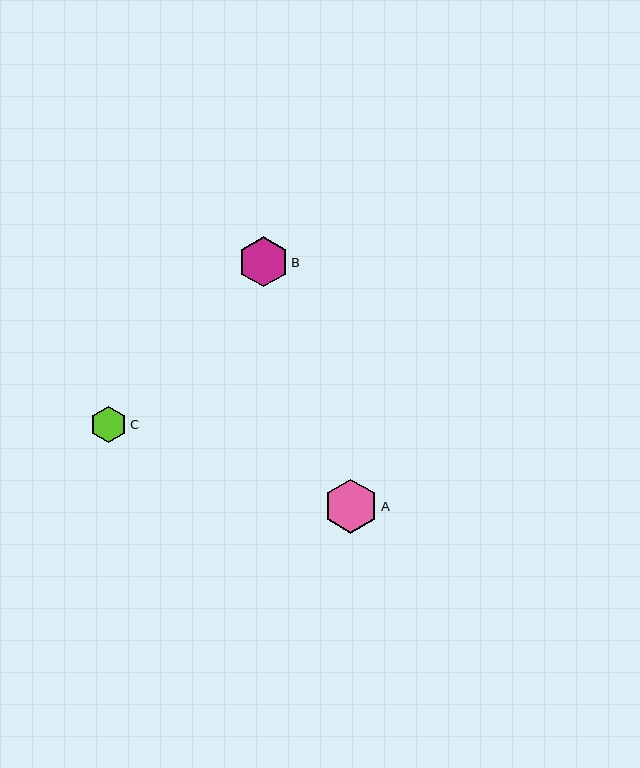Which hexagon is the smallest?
Hexagon C is the smallest with a size of approximately 37 pixels.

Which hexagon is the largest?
Hexagon A is the largest with a size of approximately 54 pixels.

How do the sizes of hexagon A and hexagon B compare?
Hexagon A and hexagon B are approximately the same size.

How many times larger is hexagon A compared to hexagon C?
Hexagon A is approximately 1.5 times the size of hexagon C.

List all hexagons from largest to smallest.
From largest to smallest: A, B, C.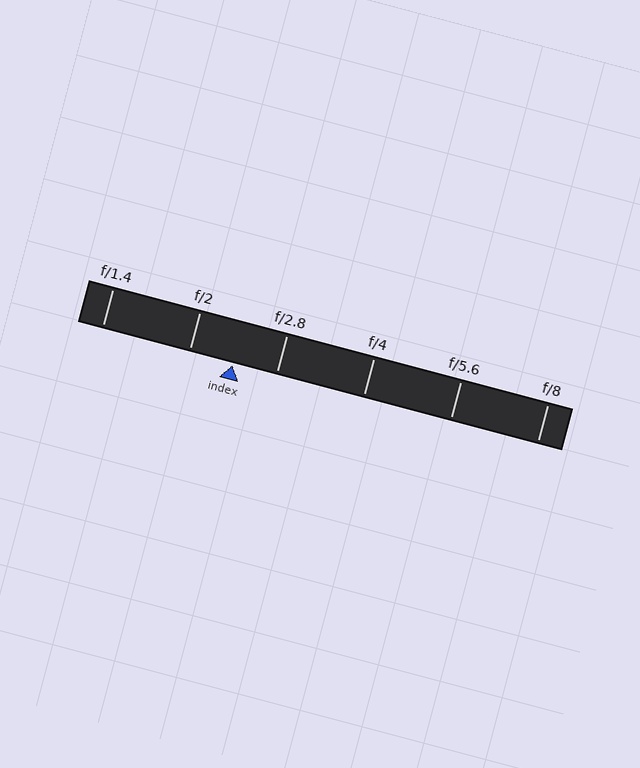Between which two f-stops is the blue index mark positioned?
The index mark is between f/2 and f/2.8.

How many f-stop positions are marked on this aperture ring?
There are 6 f-stop positions marked.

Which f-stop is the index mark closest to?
The index mark is closest to f/2.8.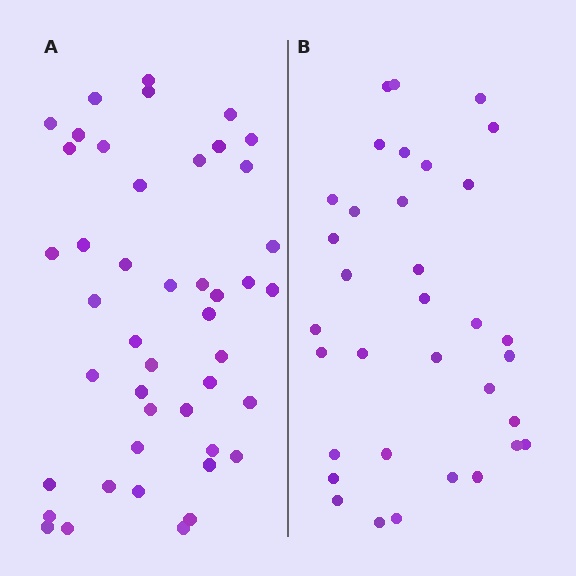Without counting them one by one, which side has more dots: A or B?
Region A (the left region) has more dots.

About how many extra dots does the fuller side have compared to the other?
Region A has roughly 12 or so more dots than region B.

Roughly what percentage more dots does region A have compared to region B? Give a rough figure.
About 30% more.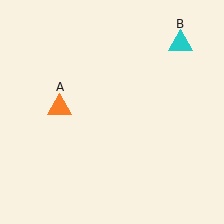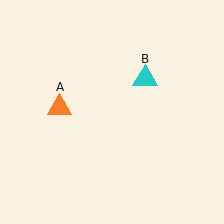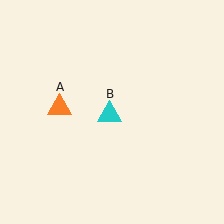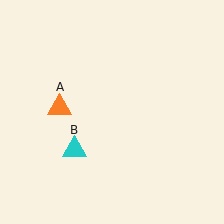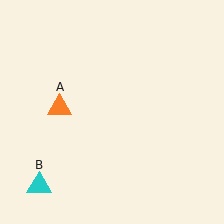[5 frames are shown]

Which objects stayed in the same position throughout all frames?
Orange triangle (object A) remained stationary.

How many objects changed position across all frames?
1 object changed position: cyan triangle (object B).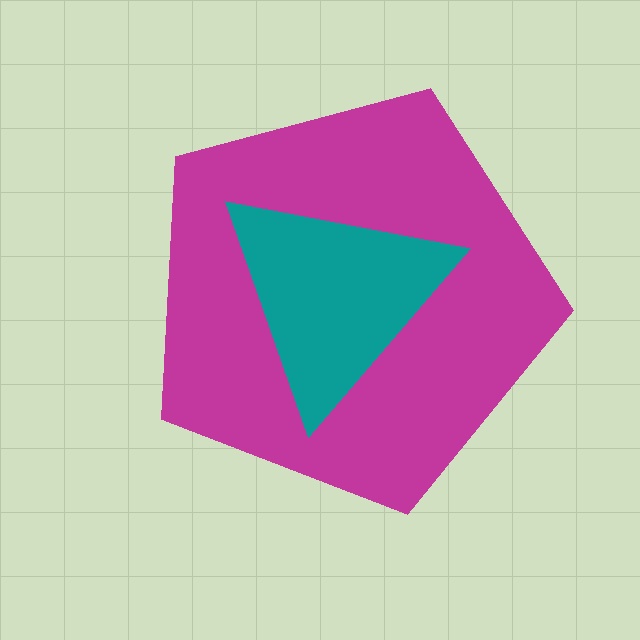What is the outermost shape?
The magenta pentagon.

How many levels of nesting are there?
2.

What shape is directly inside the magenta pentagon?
The teal triangle.